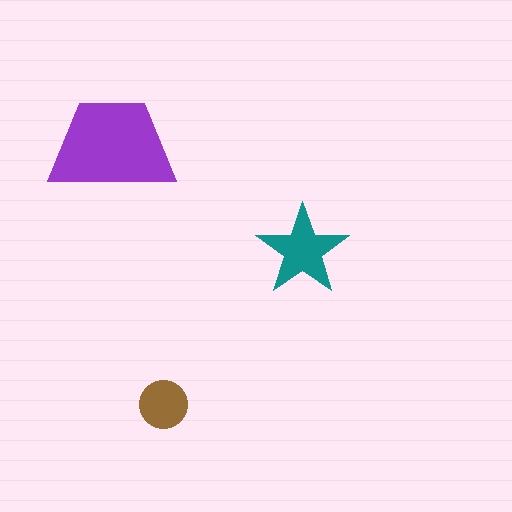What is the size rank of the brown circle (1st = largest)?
3rd.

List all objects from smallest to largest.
The brown circle, the teal star, the purple trapezoid.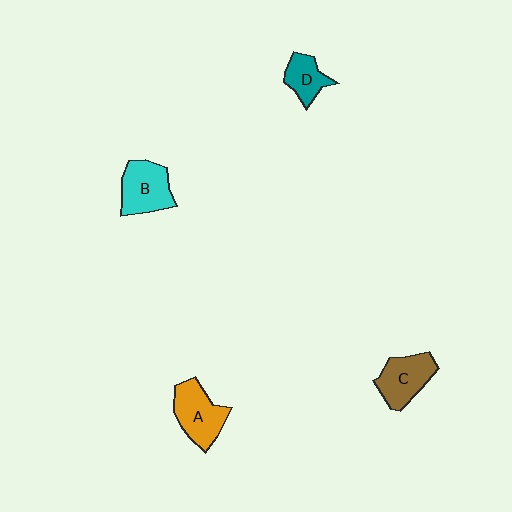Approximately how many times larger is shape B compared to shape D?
Approximately 1.5 times.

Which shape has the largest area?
Shape A (orange).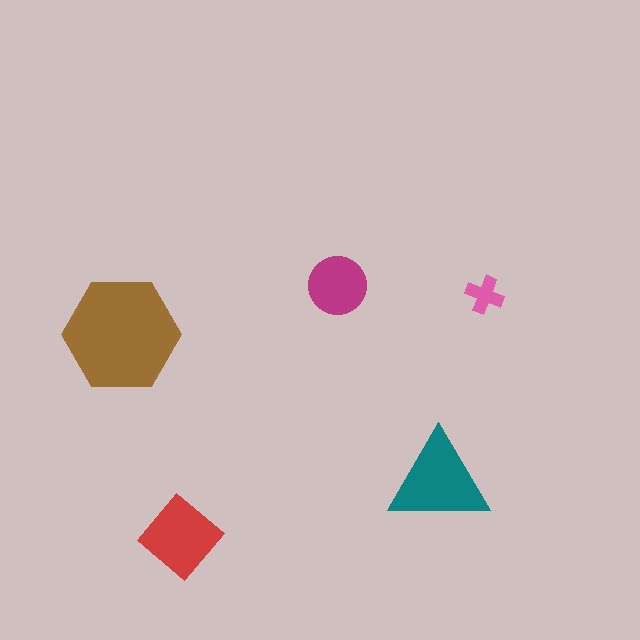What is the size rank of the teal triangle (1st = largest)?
2nd.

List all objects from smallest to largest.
The pink cross, the magenta circle, the red diamond, the teal triangle, the brown hexagon.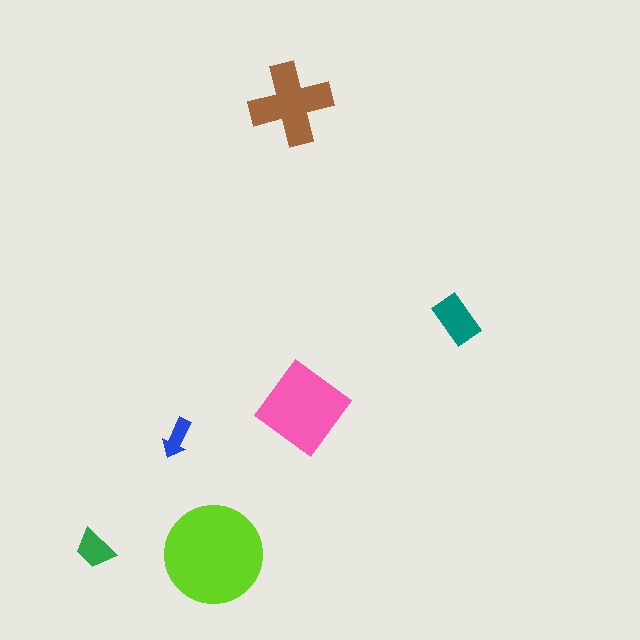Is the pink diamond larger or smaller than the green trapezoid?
Larger.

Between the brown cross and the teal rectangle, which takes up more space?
The brown cross.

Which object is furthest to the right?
The teal rectangle is rightmost.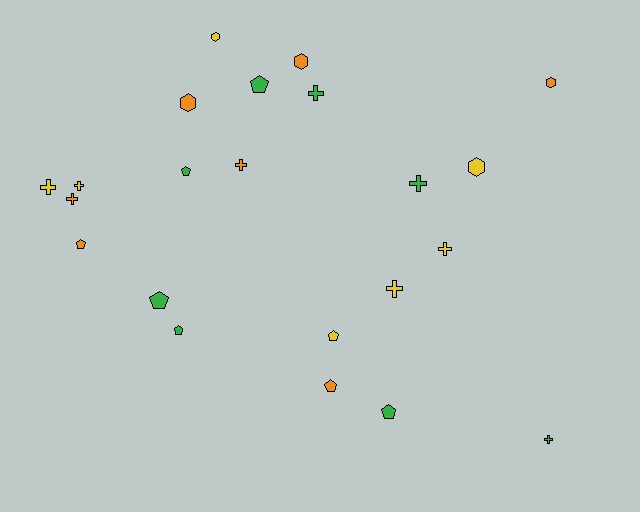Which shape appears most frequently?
Cross, with 9 objects.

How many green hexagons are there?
There are no green hexagons.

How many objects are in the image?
There are 22 objects.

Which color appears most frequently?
Green, with 8 objects.